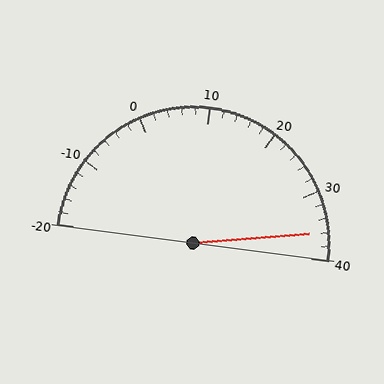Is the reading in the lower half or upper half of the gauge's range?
The reading is in the upper half of the range (-20 to 40).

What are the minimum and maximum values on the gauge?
The gauge ranges from -20 to 40.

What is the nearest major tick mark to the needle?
The nearest major tick mark is 40.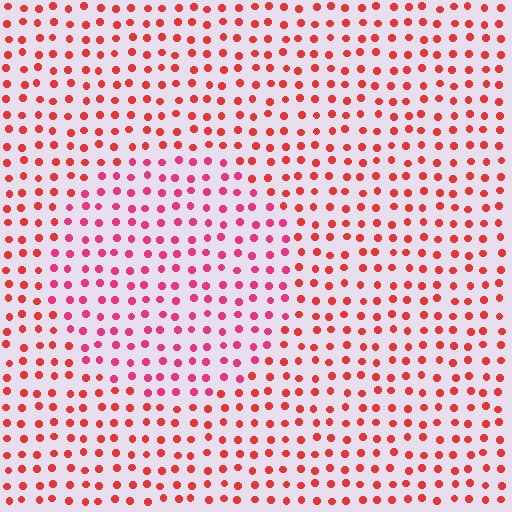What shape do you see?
I see a circle.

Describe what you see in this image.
The image is filled with small red elements in a uniform arrangement. A circle-shaped region is visible where the elements are tinted to a slightly different hue, forming a subtle color boundary.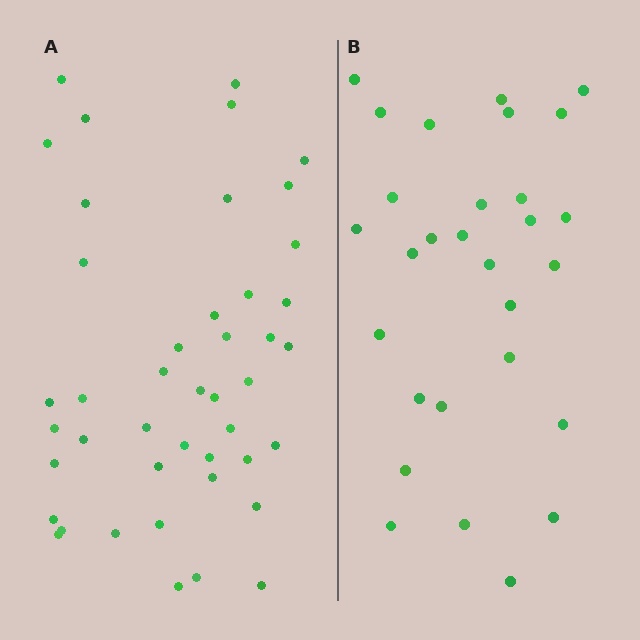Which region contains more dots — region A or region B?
Region A (the left region) has more dots.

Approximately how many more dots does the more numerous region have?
Region A has approximately 15 more dots than region B.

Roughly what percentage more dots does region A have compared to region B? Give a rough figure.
About 50% more.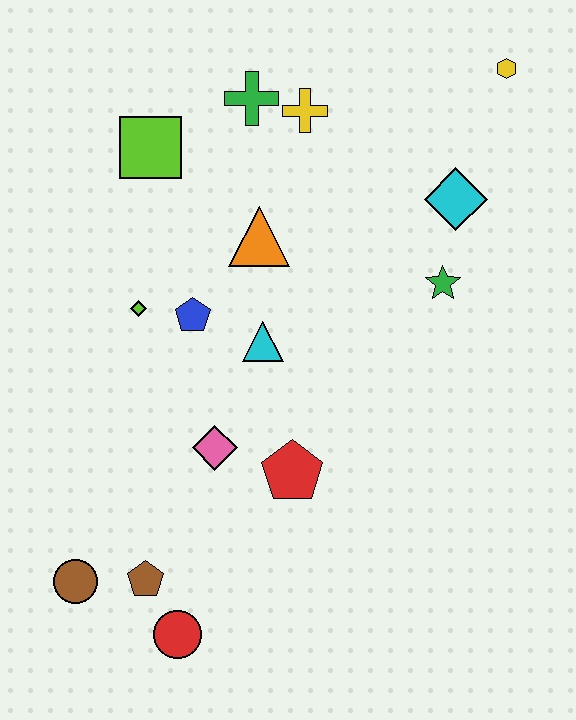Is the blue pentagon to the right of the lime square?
Yes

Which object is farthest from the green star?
The brown circle is farthest from the green star.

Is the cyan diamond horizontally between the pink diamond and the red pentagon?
No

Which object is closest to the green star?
The cyan diamond is closest to the green star.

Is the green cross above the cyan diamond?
Yes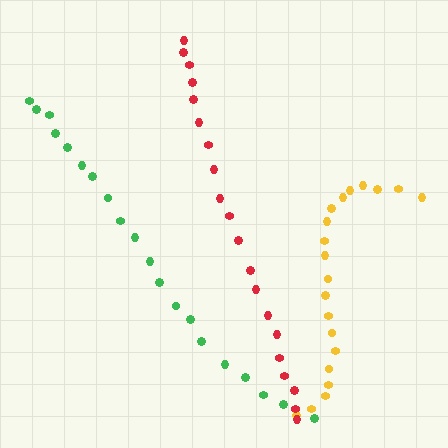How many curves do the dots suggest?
There are 3 distinct paths.